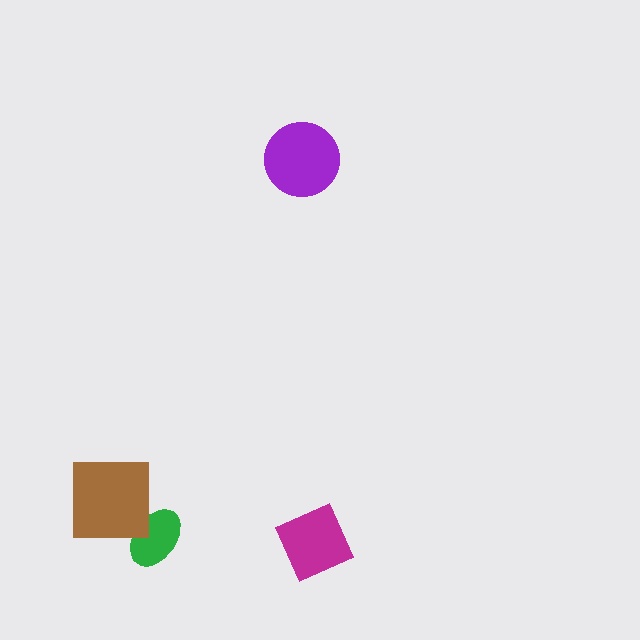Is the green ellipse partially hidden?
Yes, it is partially covered by another shape.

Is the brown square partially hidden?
No, no other shape covers it.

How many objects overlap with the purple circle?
0 objects overlap with the purple circle.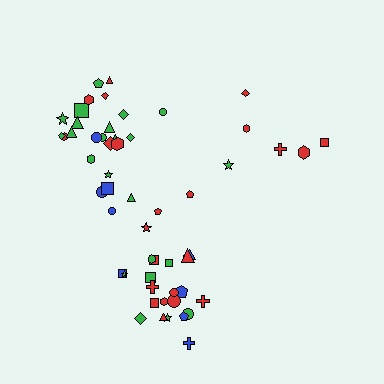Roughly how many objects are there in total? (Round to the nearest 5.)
Roughly 55 objects in total.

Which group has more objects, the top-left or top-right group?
The top-left group.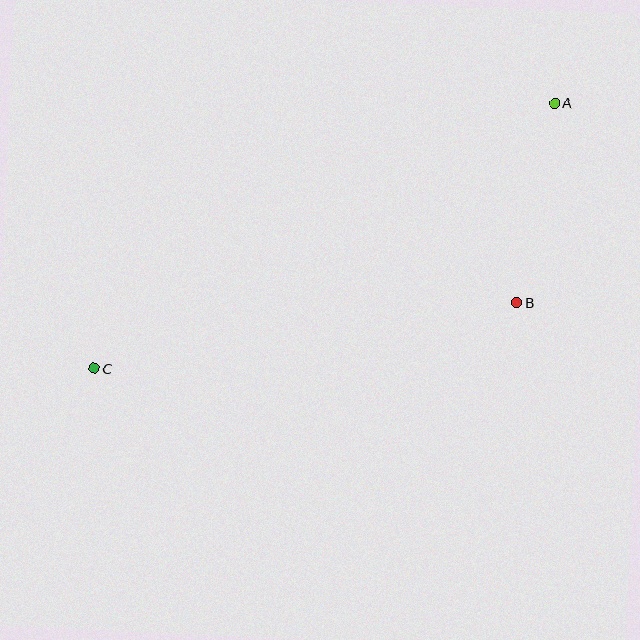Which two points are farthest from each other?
Points A and C are farthest from each other.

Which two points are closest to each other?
Points A and B are closest to each other.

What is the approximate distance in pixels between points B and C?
The distance between B and C is approximately 428 pixels.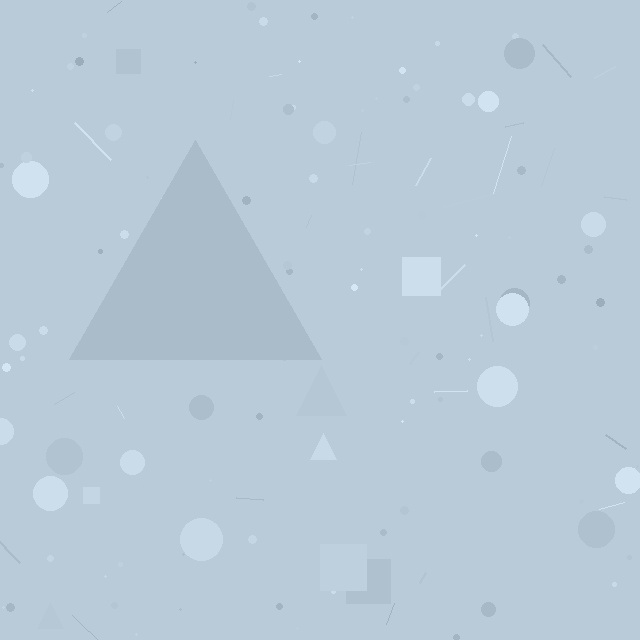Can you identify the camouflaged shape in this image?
The camouflaged shape is a triangle.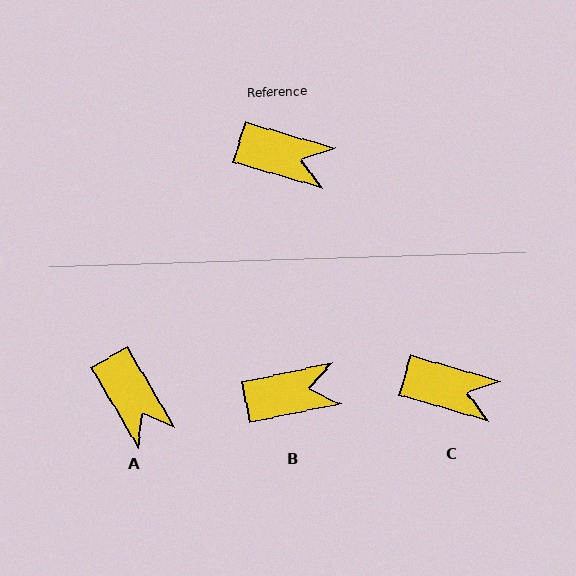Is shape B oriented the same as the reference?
No, it is off by about 28 degrees.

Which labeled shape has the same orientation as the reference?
C.